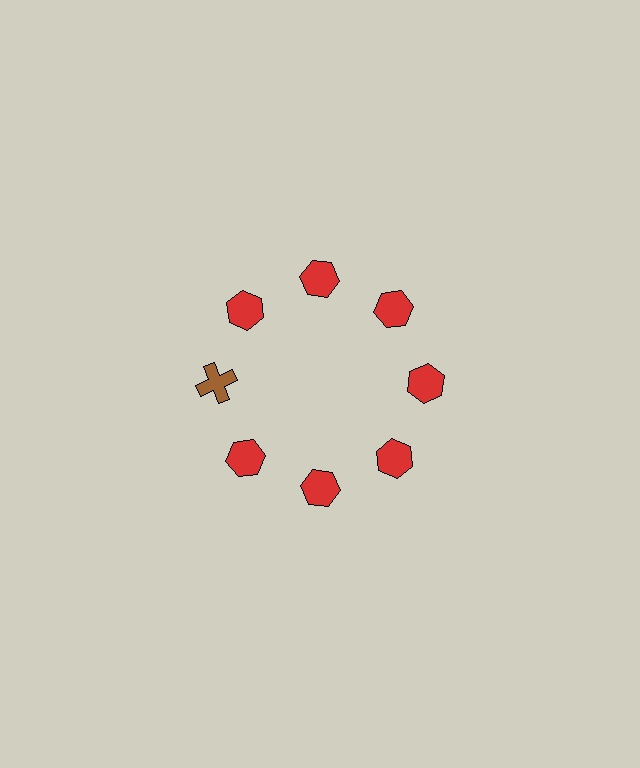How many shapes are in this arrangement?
There are 8 shapes arranged in a ring pattern.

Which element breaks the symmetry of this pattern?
The brown cross at roughly the 9 o'clock position breaks the symmetry. All other shapes are red hexagons.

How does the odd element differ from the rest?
It differs in both color (brown instead of red) and shape (cross instead of hexagon).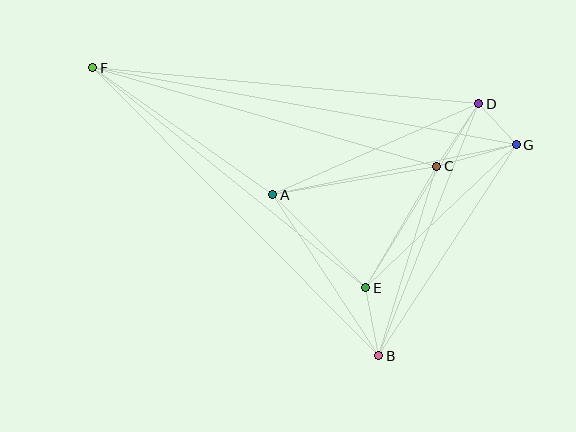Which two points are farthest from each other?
Points F and G are farthest from each other.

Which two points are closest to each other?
Points D and G are closest to each other.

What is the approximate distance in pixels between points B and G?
The distance between B and G is approximately 252 pixels.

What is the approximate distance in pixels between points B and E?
The distance between B and E is approximately 69 pixels.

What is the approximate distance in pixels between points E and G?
The distance between E and G is approximately 208 pixels.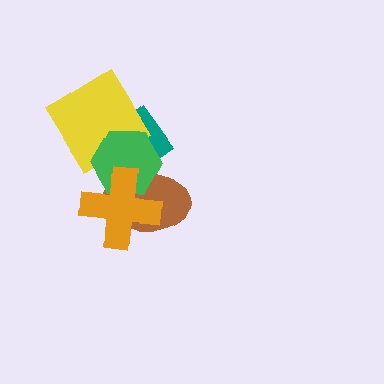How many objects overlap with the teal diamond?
4 objects overlap with the teal diamond.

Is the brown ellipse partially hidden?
Yes, it is partially covered by another shape.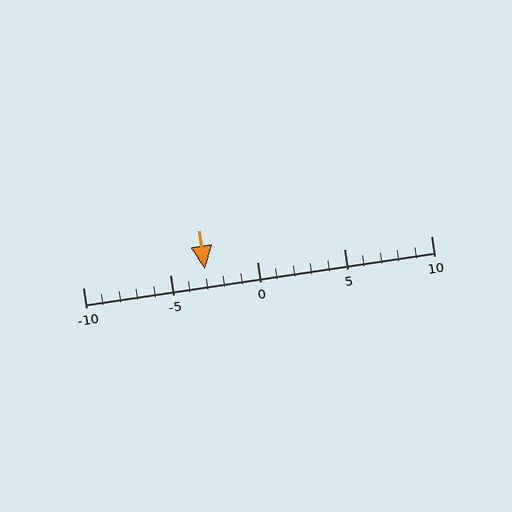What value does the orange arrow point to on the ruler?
The orange arrow points to approximately -3.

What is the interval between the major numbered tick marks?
The major tick marks are spaced 5 units apart.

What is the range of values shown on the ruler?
The ruler shows values from -10 to 10.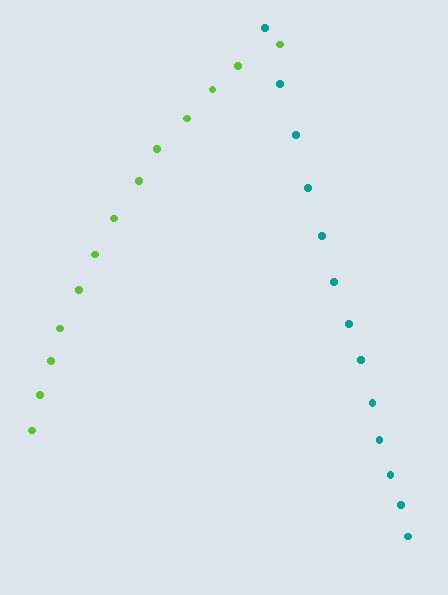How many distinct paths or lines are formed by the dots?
There are 2 distinct paths.